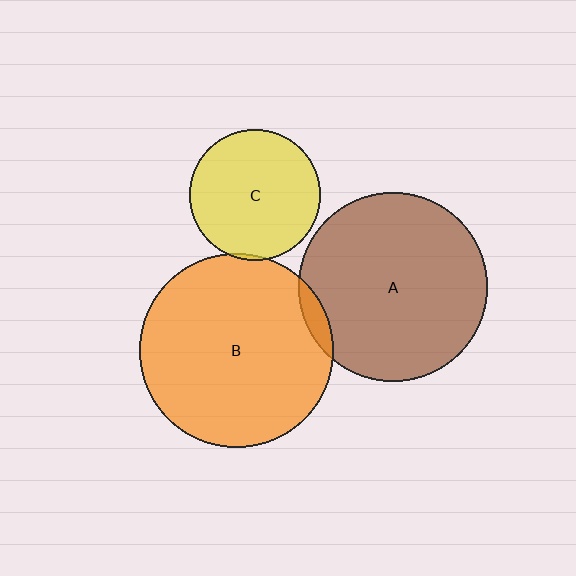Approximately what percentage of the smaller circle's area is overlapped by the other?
Approximately 5%.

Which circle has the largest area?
Circle B (orange).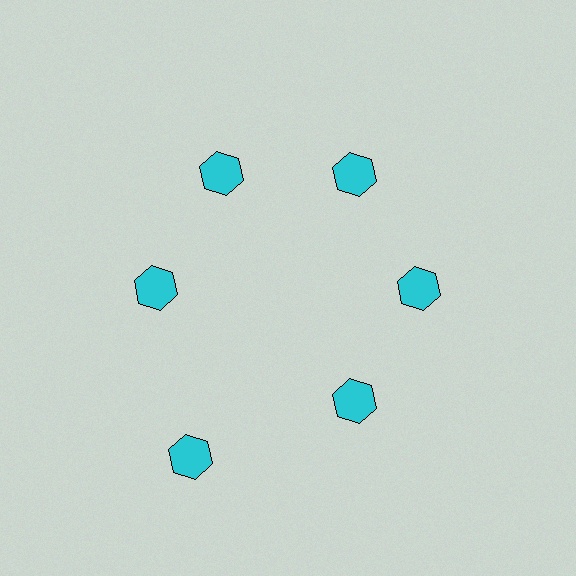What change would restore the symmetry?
The symmetry would be restored by moving it inward, back onto the ring so that all 6 hexagons sit at equal angles and equal distance from the center.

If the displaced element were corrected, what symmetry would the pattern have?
It would have 6-fold rotational symmetry — the pattern would map onto itself every 60 degrees.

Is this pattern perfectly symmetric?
No. The 6 cyan hexagons are arranged in a ring, but one element near the 7 o'clock position is pushed outward from the center, breaking the 6-fold rotational symmetry.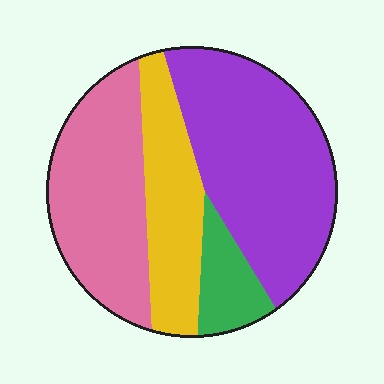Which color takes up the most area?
Purple, at roughly 40%.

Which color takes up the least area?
Green, at roughly 10%.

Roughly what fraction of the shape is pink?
Pink takes up between a quarter and a half of the shape.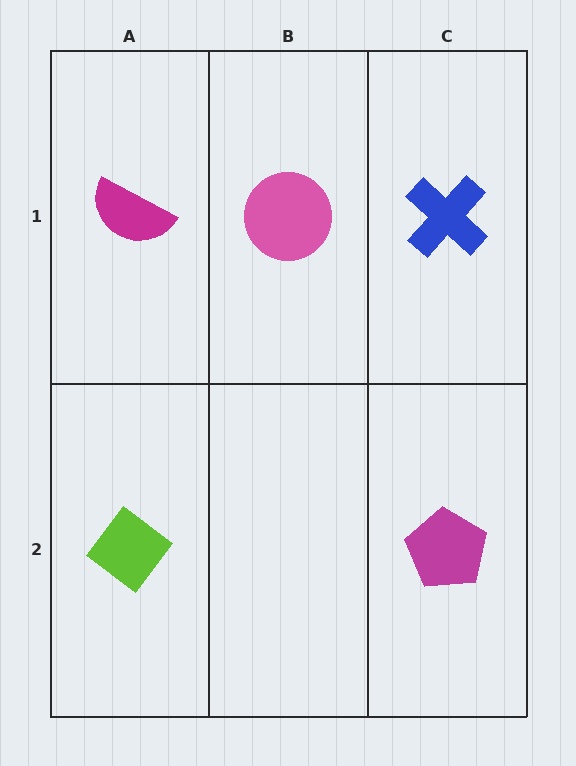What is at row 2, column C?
A magenta pentagon.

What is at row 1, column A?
A magenta semicircle.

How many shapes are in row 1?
3 shapes.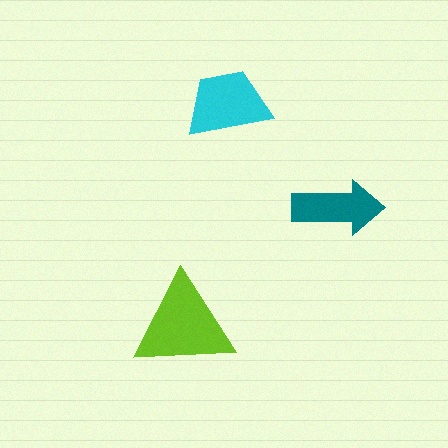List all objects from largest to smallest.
The lime triangle, the cyan trapezoid, the teal arrow.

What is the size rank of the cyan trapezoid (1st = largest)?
2nd.